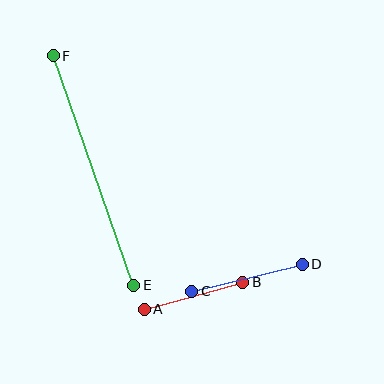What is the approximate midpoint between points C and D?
The midpoint is at approximately (247, 278) pixels.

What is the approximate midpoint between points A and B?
The midpoint is at approximately (193, 296) pixels.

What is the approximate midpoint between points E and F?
The midpoint is at approximately (94, 171) pixels.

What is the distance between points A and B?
The distance is approximately 102 pixels.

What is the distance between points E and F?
The distance is approximately 243 pixels.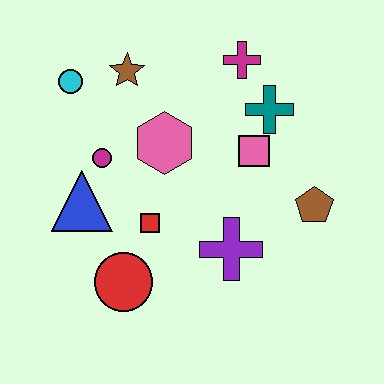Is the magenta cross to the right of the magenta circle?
Yes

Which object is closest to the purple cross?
The red square is closest to the purple cross.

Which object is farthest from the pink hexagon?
The brown pentagon is farthest from the pink hexagon.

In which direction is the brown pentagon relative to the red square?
The brown pentagon is to the right of the red square.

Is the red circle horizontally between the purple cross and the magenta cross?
No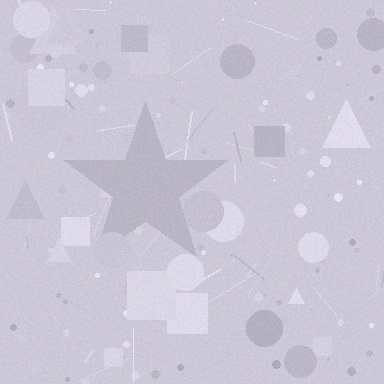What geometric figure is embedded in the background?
A star is embedded in the background.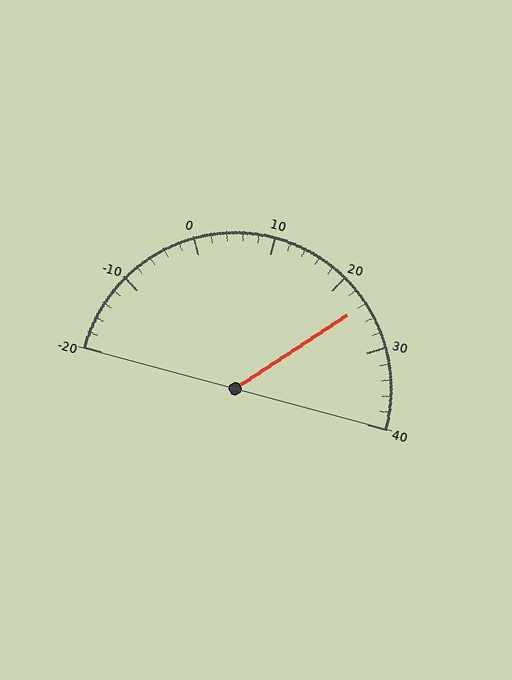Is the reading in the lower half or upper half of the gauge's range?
The reading is in the upper half of the range (-20 to 40).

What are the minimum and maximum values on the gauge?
The gauge ranges from -20 to 40.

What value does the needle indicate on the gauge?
The needle indicates approximately 24.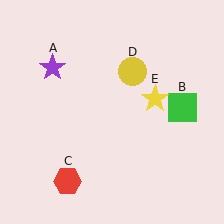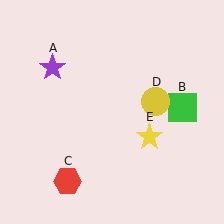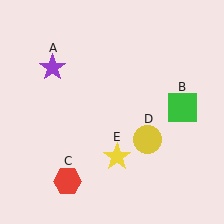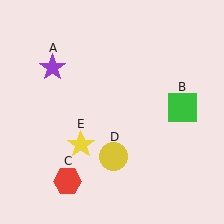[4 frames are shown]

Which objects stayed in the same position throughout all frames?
Purple star (object A) and green square (object B) and red hexagon (object C) remained stationary.